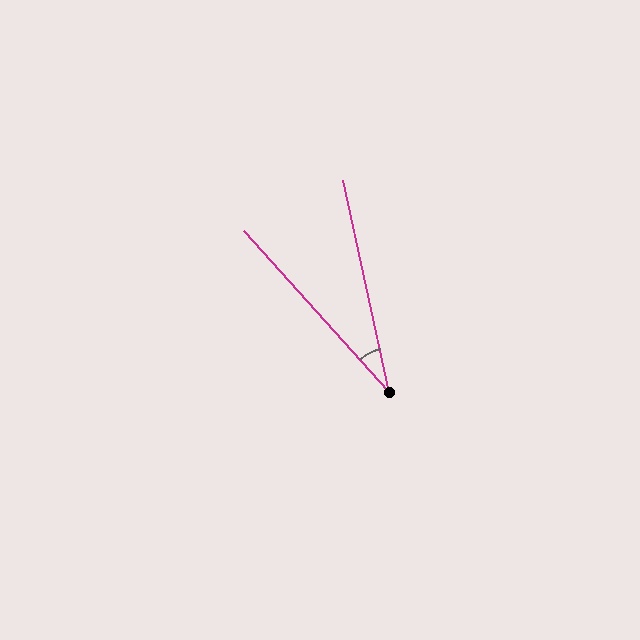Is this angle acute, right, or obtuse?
It is acute.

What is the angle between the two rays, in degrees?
Approximately 30 degrees.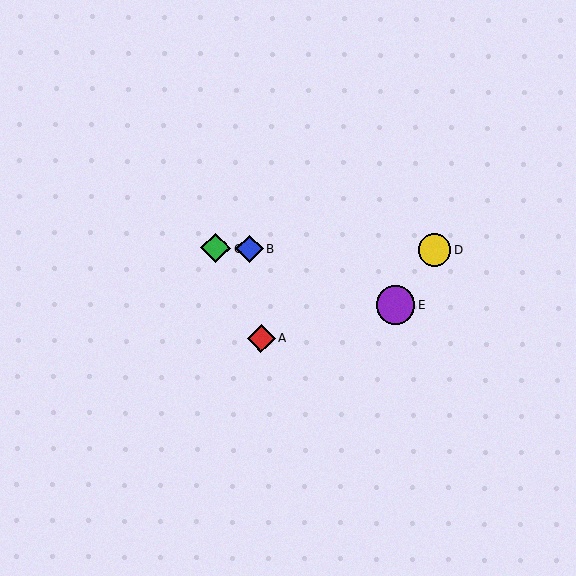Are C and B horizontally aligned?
Yes, both are at y≈248.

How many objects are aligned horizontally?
3 objects (B, C, D) are aligned horizontally.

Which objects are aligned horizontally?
Objects B, C, D are aligned horizontally.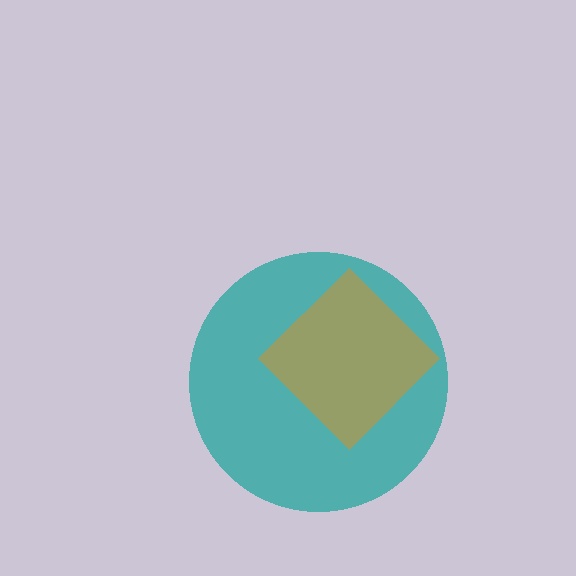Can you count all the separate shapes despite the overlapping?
Yes, there are 2 separate shapes.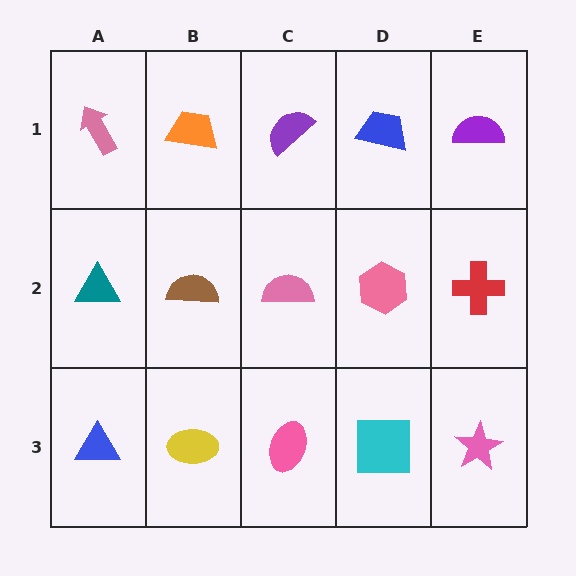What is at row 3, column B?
A yellow ellipse.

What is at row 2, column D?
A pink hexagon.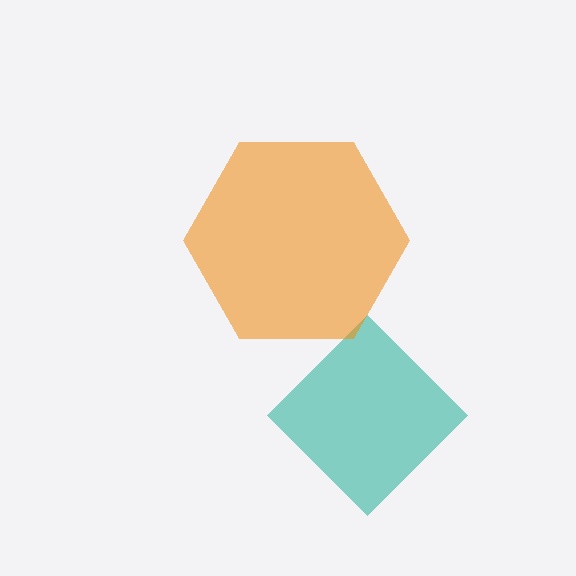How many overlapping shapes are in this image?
There are 2 overlapping shapes in the image.